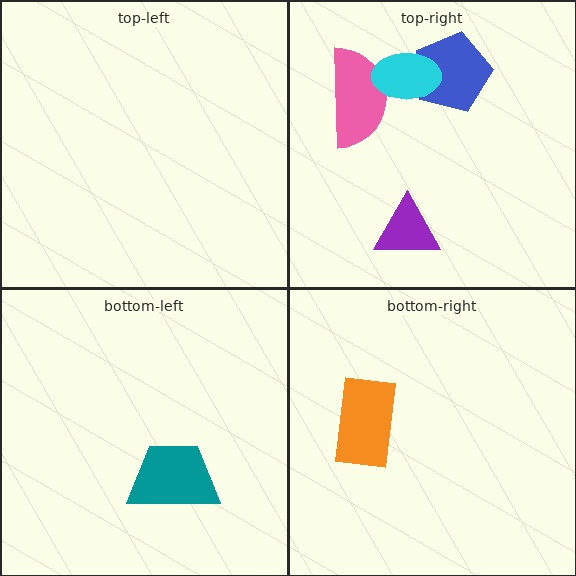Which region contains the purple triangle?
The top-right region.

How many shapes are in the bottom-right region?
1.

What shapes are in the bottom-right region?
The orange rectangle.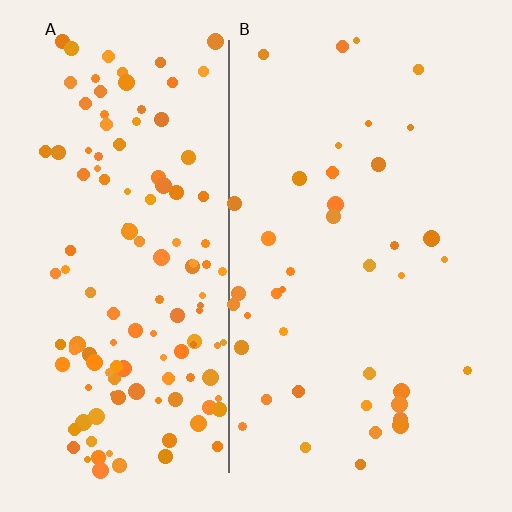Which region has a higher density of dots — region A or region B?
A (the left).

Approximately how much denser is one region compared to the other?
Approximately 3.2× — region A over region B.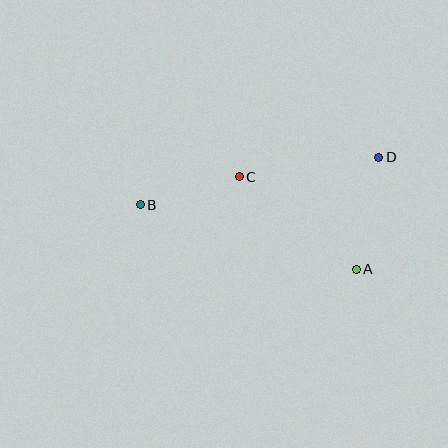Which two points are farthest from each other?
Points B and D are farthest from each other.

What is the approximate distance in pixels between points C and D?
The distance between C and D is approximately 141 pixels.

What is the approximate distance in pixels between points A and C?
The distance between A and C is approximately 149 pixels.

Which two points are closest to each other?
Points B and C are closest to each other.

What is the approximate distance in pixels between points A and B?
The distance between A and B is approximately 225 pixels.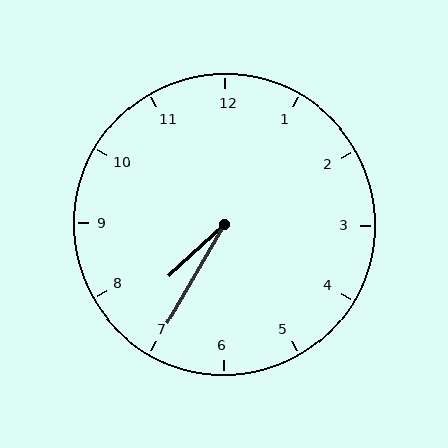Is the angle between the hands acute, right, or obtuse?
It is acute.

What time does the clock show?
7:35.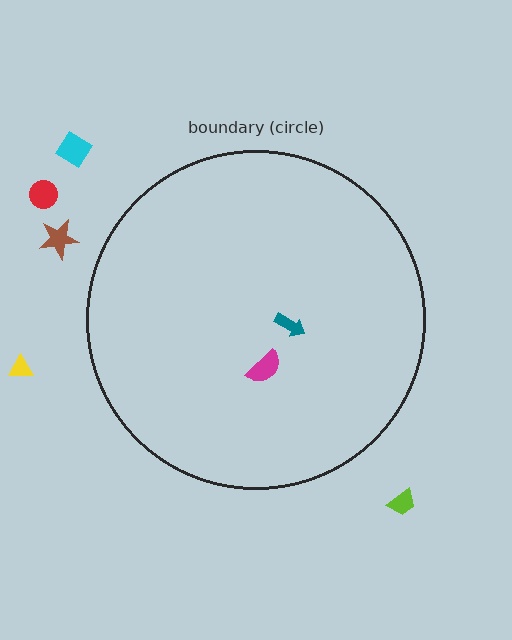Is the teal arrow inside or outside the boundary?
Inside.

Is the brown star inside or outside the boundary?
Outside.